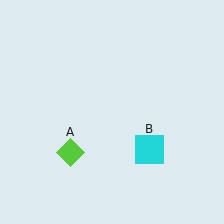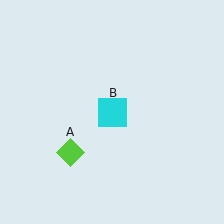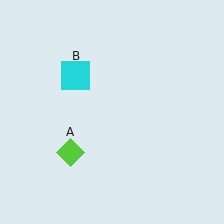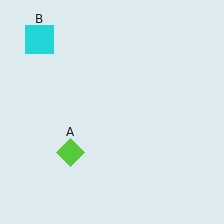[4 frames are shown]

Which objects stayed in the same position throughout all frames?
Lime diamond (object A) remained stationary.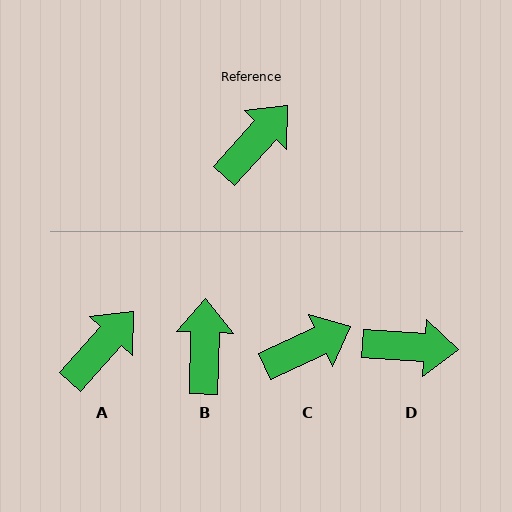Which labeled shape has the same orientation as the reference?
A.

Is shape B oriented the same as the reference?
No, it is off by about 40 degrees.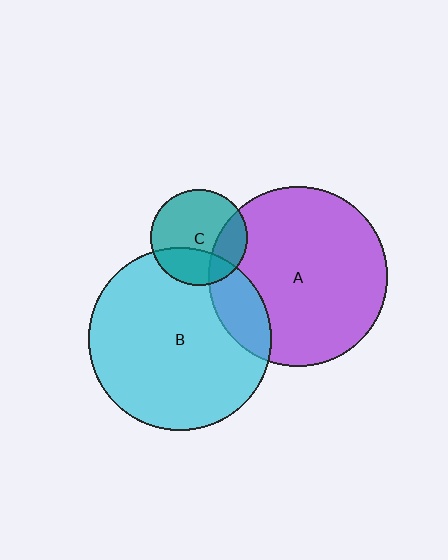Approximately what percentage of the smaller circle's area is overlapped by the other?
Approximately 25%.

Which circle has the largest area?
Circle B (cyan).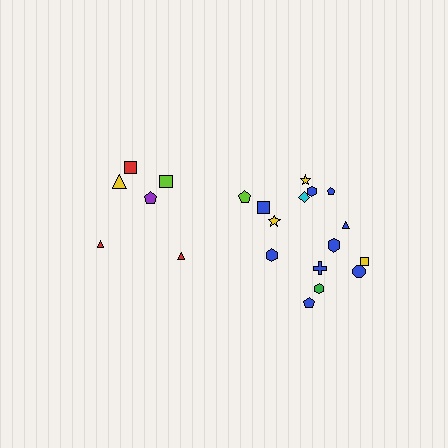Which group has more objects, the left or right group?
The right group.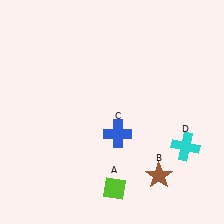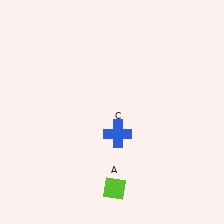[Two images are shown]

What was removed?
The cyan cross (D), the brown star (B) were removed in Image 2.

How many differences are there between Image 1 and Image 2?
There are 2 differences between the two images.